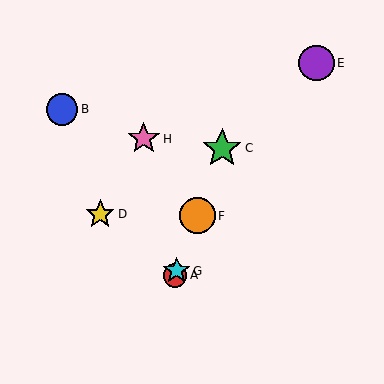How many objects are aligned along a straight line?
4 objects (A, C, F, G) are aligned along a straight line.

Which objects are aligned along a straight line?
Objects A, C, F, G are aligned along a straight line.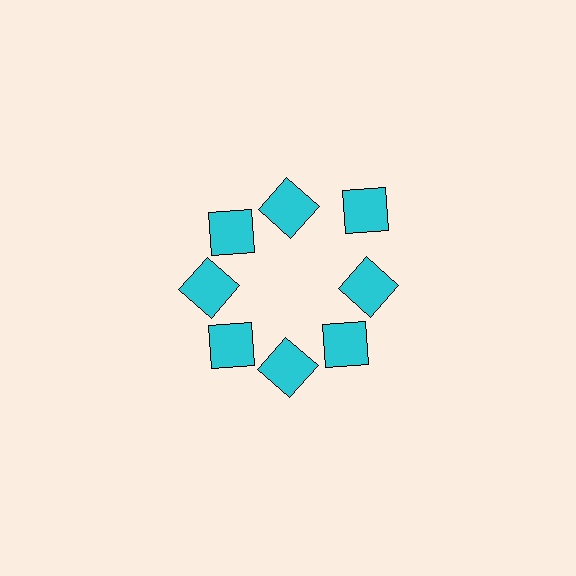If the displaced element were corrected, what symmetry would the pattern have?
It would have 8-fold rotational symmetry — the pattern would map onto itself every 45 degrees.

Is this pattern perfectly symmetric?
No. The 8 cyan squares are arranged in a ring, but one element near the 2 o'clock position is pushed outward from the center, breaking the 8-fold rotational symmetry.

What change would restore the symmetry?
The symmetry would be restored by moving it inward, back onto the ring so that all 8 squares sit at equal angles and equal distance from the center.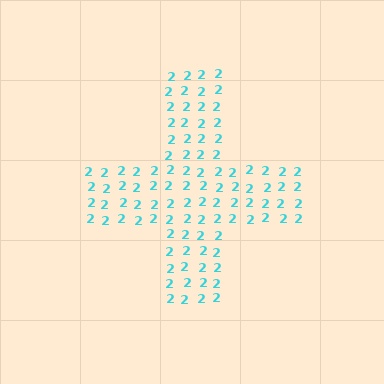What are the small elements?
The small elements are digit 2's.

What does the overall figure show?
The overall figure shows a cross.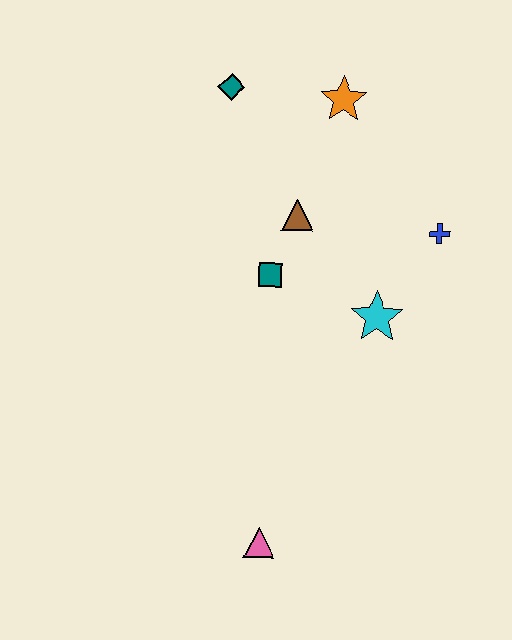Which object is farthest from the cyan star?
The teal diamond is farthest from the cyan star.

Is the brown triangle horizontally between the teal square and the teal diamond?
No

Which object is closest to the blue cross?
The cyan star is closest to the blue cross.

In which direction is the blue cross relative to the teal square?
The blue cross is to the right of the teal square.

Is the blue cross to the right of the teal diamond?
Yes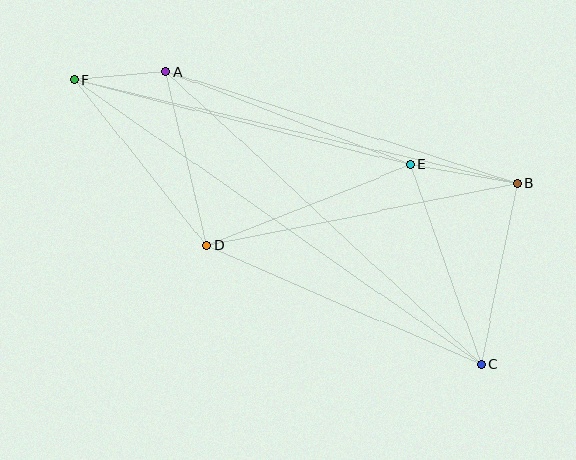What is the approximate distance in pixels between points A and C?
The distance between A and C is approximately 430 pixels.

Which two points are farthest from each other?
Points C and F are farthest from each other.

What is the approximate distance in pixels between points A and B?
The distance between A and B is approximately 368 pixels.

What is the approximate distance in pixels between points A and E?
The distance between A and E is approximately 261 pixels.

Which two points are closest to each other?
Points A and F are closest to each other.